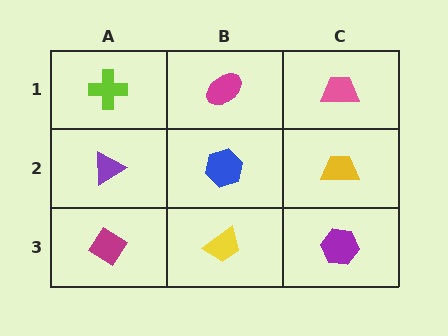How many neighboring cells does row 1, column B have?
3.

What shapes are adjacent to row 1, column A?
A purple triangle (row 2, column A), a magenta ellipse (row 1, column B).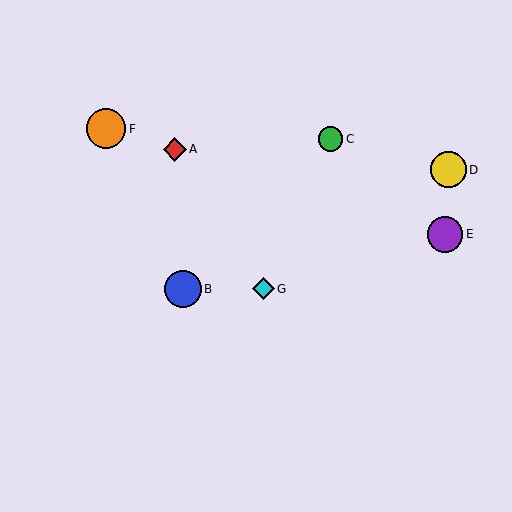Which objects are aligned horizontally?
Objects B, G are aligned horizontally.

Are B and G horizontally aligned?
Yes, both are at y≈289.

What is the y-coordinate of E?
Object E is at y≈234.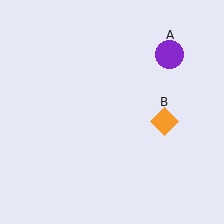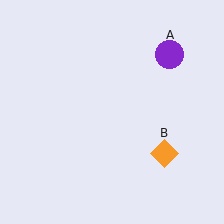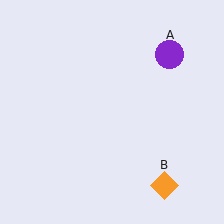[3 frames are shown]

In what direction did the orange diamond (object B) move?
The orange diamond (object B) moved down.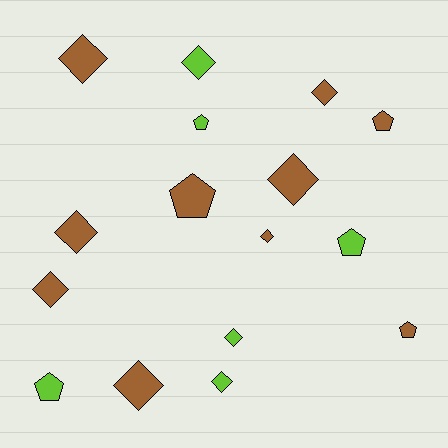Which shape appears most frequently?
Diamond, with 10 objects.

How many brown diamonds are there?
There are 7 brown diamonds.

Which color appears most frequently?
Brown, with 10 objects.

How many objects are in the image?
There are 16 objects.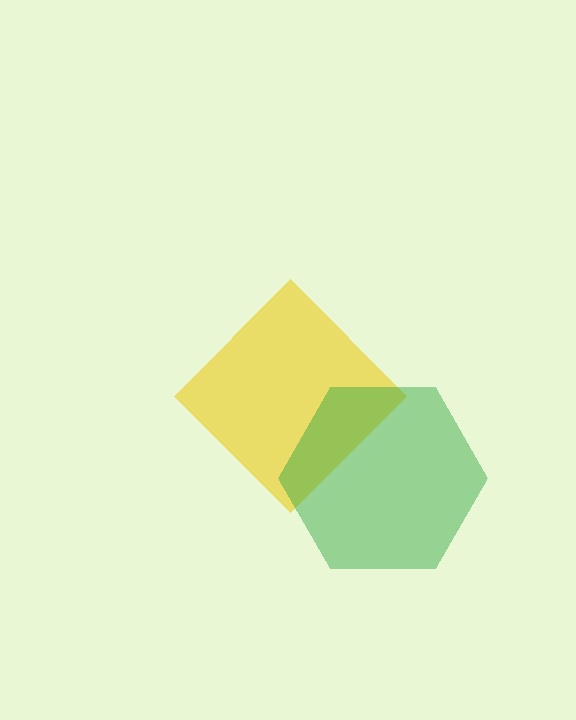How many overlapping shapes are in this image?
There are 2 overlapping shapes in the image.